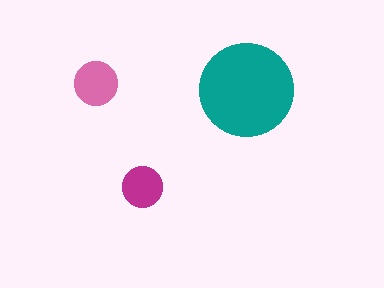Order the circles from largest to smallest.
the teal one, the pink one, the magenta one.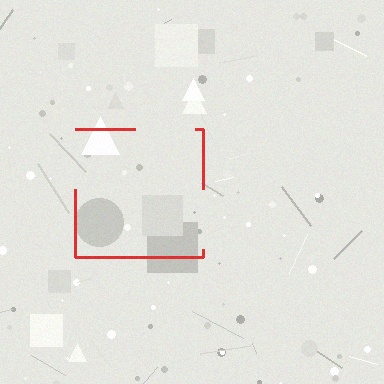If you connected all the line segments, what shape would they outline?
They would outline a square.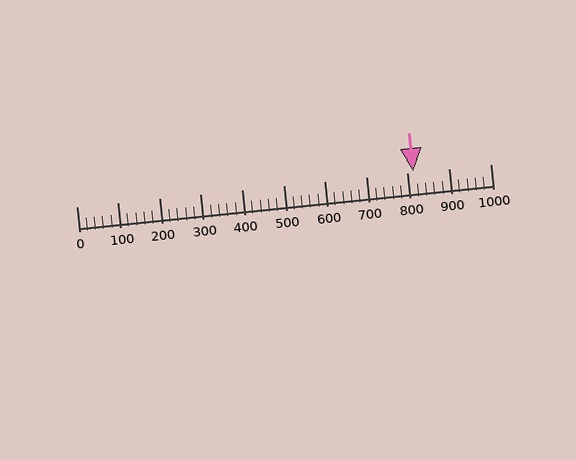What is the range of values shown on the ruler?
The ruler shows values from 0 to 1000.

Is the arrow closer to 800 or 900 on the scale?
The arrow is closer to 800.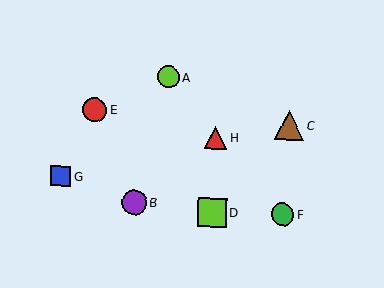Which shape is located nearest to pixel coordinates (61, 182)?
The blue square (labeled G) at (61, 176) is nearest to that location.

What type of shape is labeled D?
Shape D is a lime square.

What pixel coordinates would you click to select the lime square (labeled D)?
Click at (212, 213) to select the lime square D.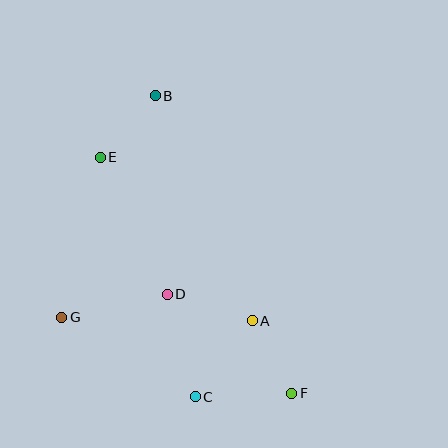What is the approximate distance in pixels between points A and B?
The distance between A and B is approximately 245 pixels.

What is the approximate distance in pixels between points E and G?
The distance between E and G is approximately 165 pixels.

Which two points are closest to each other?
Points A and F are closest to each other.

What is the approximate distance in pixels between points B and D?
The distance between B and D is approximately 199 pixels.